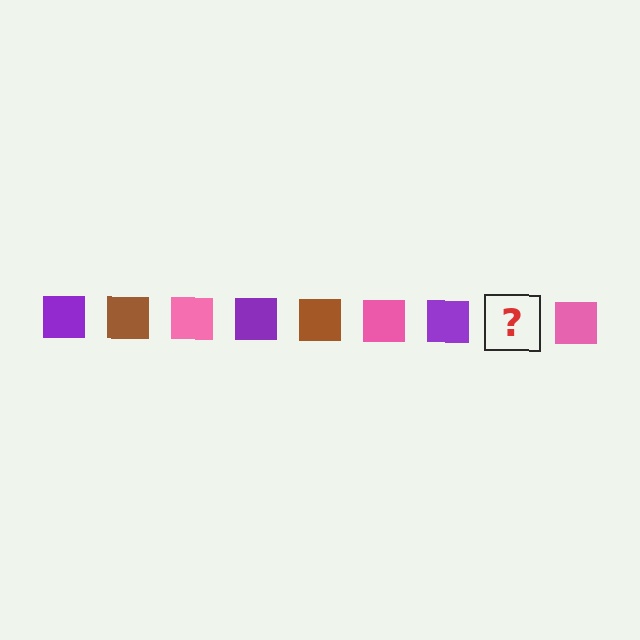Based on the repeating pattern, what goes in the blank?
The blank should be a brown square.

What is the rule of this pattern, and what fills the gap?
The rule is that the pattern cycles through purple, brown, pink squares. The gap should be filled with a brown square.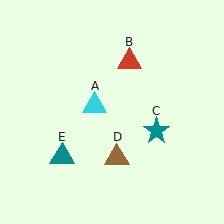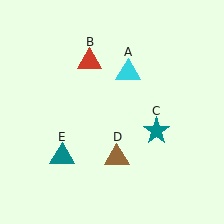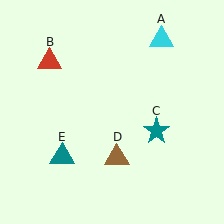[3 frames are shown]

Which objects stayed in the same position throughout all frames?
Teal star (object C) and brown triangle (object D) and teal triangle (object E) remained stationary.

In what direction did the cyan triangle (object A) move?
The cyan triangle (object A) moved up and to the right.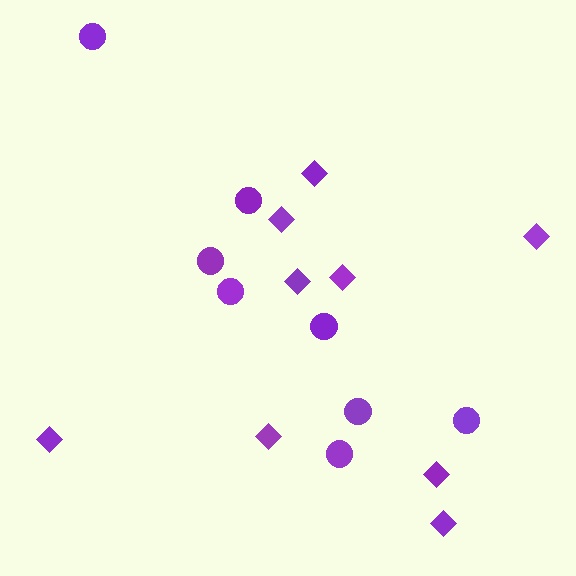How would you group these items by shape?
There are 2 groups: one group of circles (8) and one group of diamonds (9).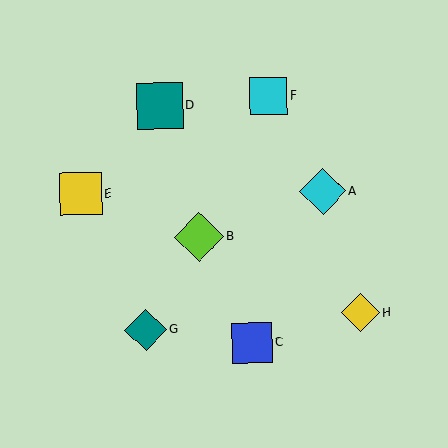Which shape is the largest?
The lime diamond (labeled B) is the largest.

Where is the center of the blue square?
The center of the blue square is at (252, 343).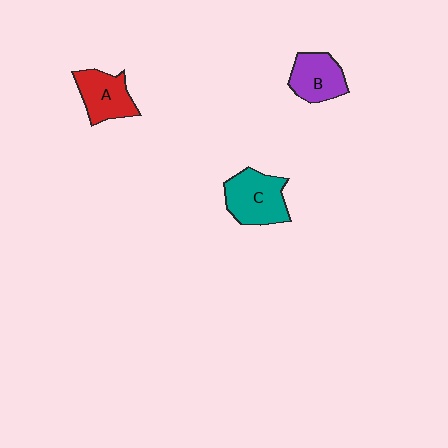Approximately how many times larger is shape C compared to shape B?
Approximately 1.3 times.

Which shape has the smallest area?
Shape B (purple).